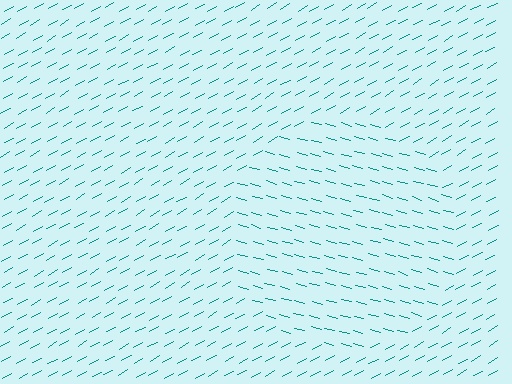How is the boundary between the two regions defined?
The boundary is defined purely by a change in line orientation (approximately 45 degrees difference). All lines are the same color and thickness.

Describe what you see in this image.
The image is filled with small teal line segments. A circle region in the image has lines oriented differently from the surrounding lines, creating a visible texture boundary.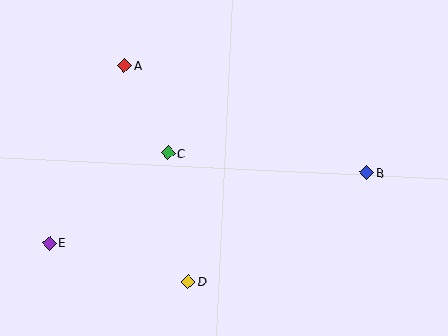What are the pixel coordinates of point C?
Point C is at (168, 153).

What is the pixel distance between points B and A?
The distance between B and A is 265 pixels.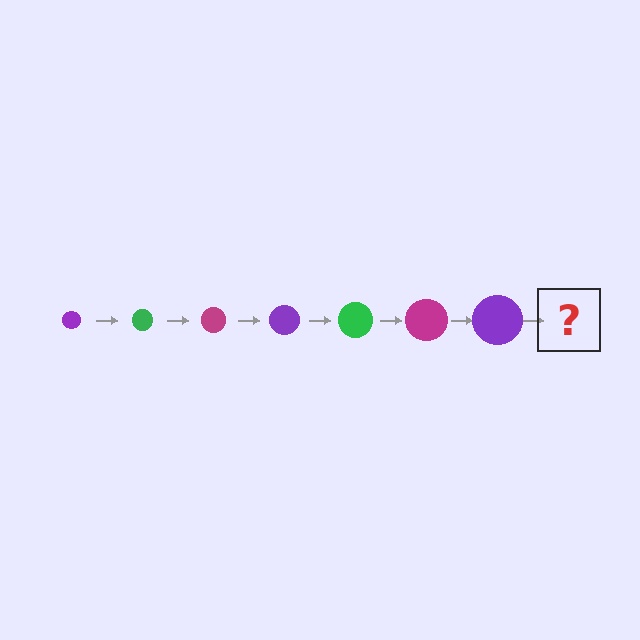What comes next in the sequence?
The next element should be a green circle, larger than the previous one.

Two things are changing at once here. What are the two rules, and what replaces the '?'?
The two rules are that the circle grows larger each step and the color cycles through purple, green, and magenta. The '?' should be a green circle, larger than the previous one.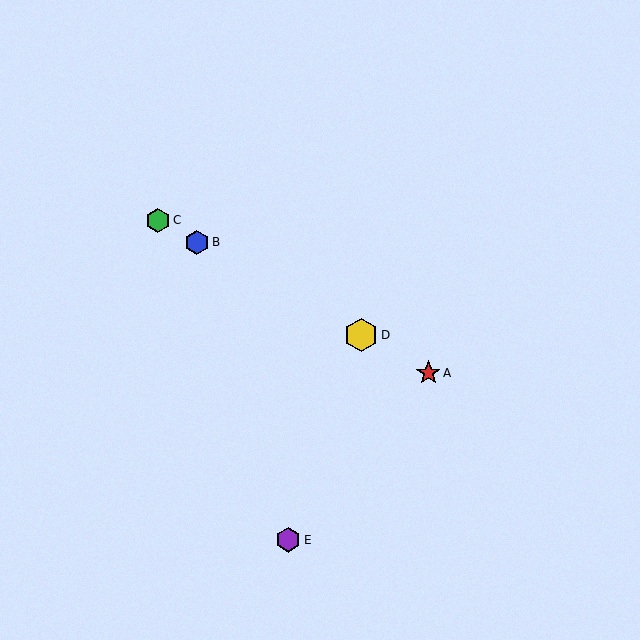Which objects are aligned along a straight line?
Objects A, B, C, D are aligned along a straight line.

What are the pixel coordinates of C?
Object C is at (158, 220).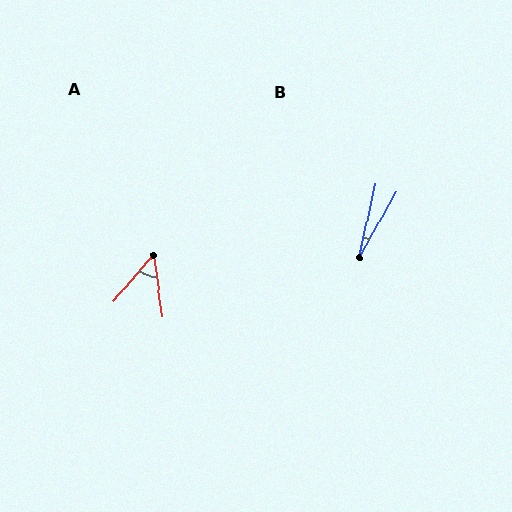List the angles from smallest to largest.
B (17°), A (49°).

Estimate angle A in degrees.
Approximately 49 degrees.